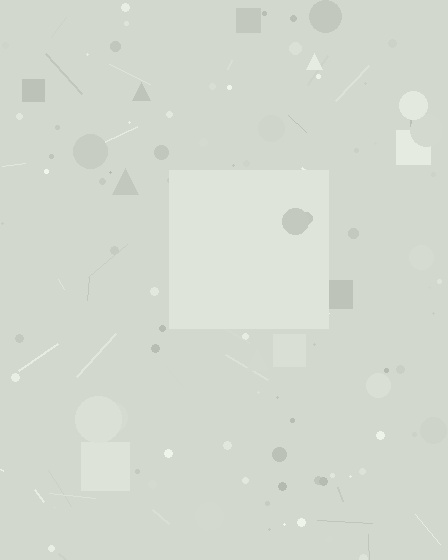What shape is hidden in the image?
A square is hidden in the image.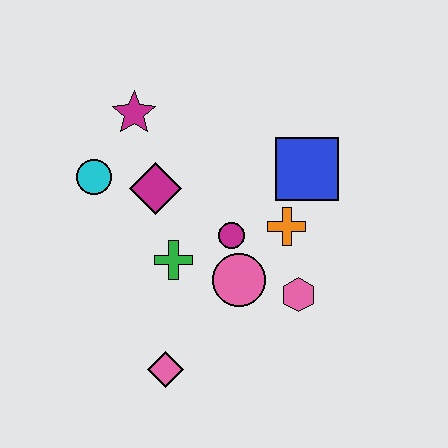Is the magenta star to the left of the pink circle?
Yes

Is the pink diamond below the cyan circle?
Yes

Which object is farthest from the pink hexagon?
The magenta star is farthest from the pink hexagon.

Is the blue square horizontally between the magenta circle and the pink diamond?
No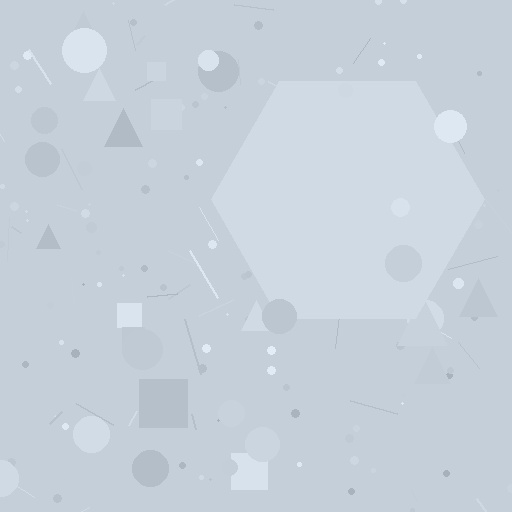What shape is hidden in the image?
A hexagon is hidden in the image.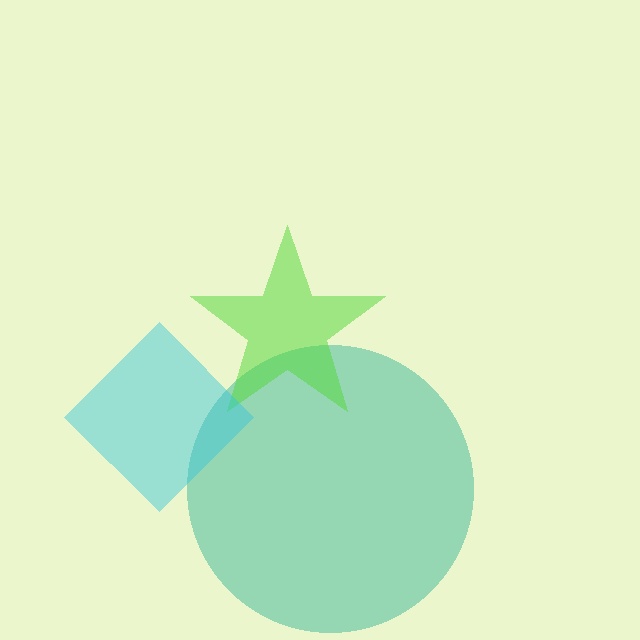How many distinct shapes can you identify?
There are 3 distinct shapes: a teal circle, a lime star, a cyan diamond.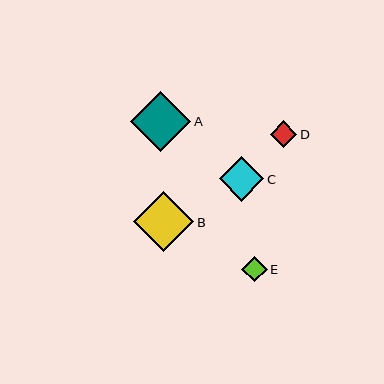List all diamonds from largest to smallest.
From largest to smallest: B, A, C, D, E.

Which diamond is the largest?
Diamond B is the largest with a size of approximately 60 pixels.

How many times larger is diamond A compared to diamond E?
Diamond A is approximately 2.4 times the size of diamond E.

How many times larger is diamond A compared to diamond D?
Diamond A is approximately 2.3 times the size of diamond D.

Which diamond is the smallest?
Diamond E is the smallest with a size of approximately 25 pixels.